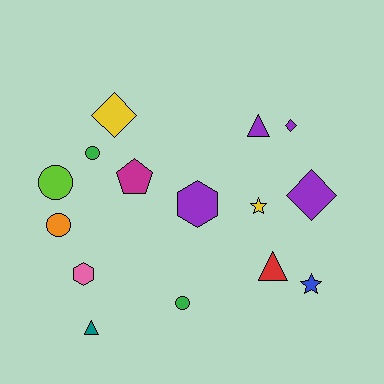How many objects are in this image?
There are 15 objects.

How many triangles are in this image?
There are 3 triangles.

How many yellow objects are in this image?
There are 2 yellow objects.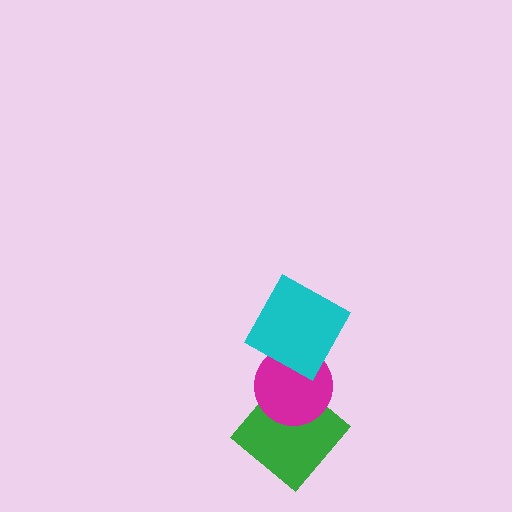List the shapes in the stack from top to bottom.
From top to bottom: the cyan square, the magenta circle, the green diamond.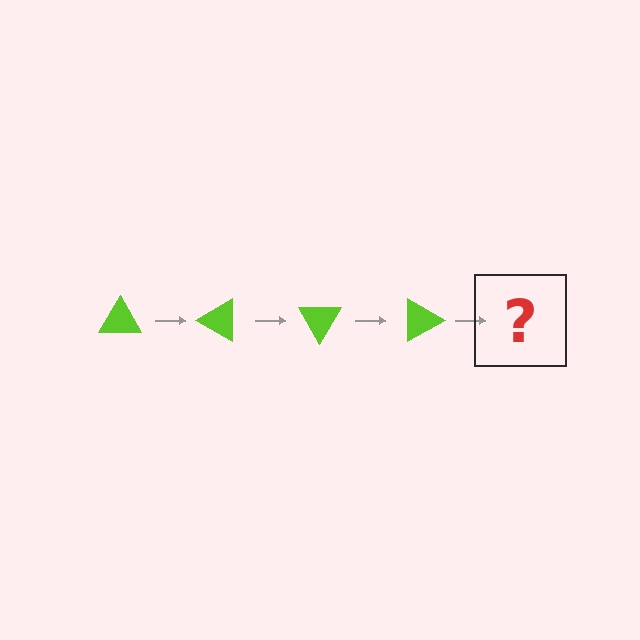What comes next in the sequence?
The next element should be a lime triangle rotated 120 degrees.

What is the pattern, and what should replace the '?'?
The pattern is that the triangle rotates 30 degrees each step. The '?' should be a lime triangle rotated 120 degrees.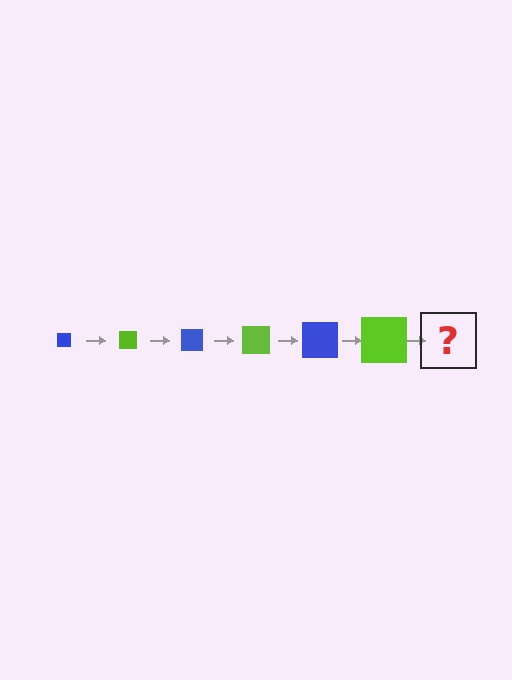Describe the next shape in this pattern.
It should be a blue square, larger than the previous one.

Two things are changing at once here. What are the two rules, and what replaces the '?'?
The two rules are that the square grows larger each step and the color cycles through blue and lime. The '?' should be a blue square, larger than the previous one.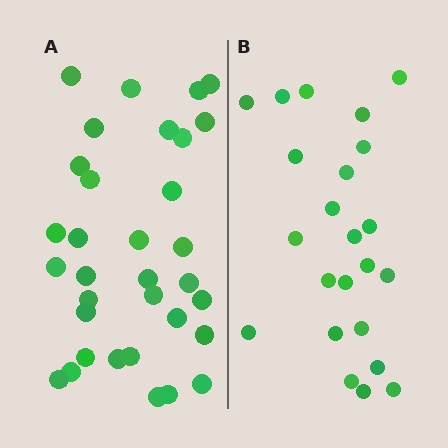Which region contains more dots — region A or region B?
Region A (the left region) has more dots.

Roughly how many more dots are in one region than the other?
Region A has roughly 10 or so more dots than region B.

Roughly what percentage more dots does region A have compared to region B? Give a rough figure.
About 45% more.